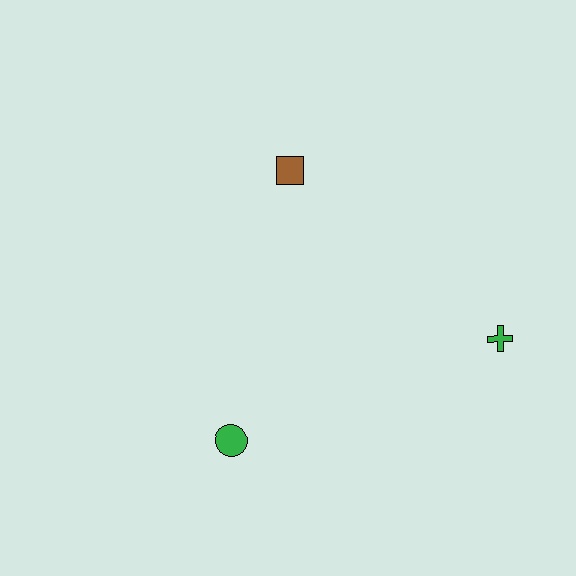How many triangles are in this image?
There are no triangles.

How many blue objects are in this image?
There are no blue objects.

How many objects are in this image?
There are 3 objects.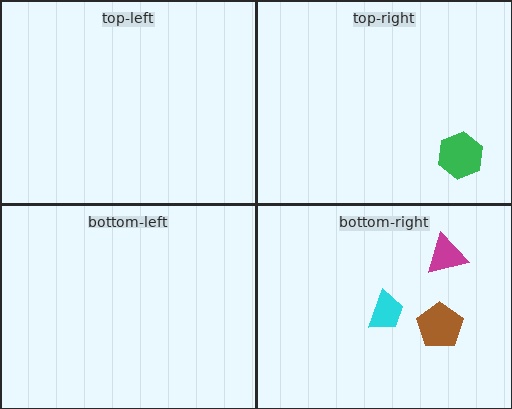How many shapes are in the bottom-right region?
3.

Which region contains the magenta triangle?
The bottom-right region.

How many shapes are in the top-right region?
1.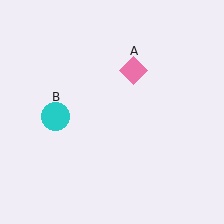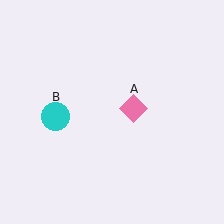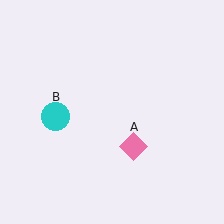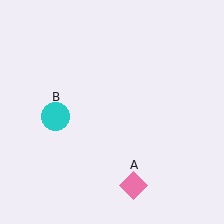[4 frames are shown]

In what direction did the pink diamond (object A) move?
The pink diamond (object A) moved down.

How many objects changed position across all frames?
1 object changed position: pink diamond (object A).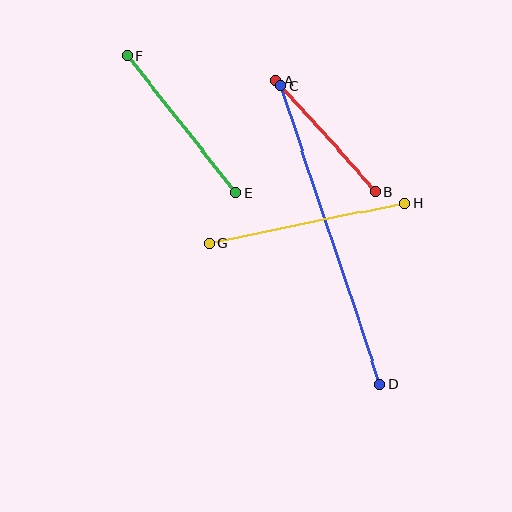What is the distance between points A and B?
The distance is approximately 149 pixels.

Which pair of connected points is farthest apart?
Points C and D are farthest apart.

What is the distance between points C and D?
The distance is approximately 314 pixels.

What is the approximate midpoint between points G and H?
The midpoint is at approximately (307, 223) pixels.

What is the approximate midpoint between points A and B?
The midpoint is at approximately (326, 136) pixels.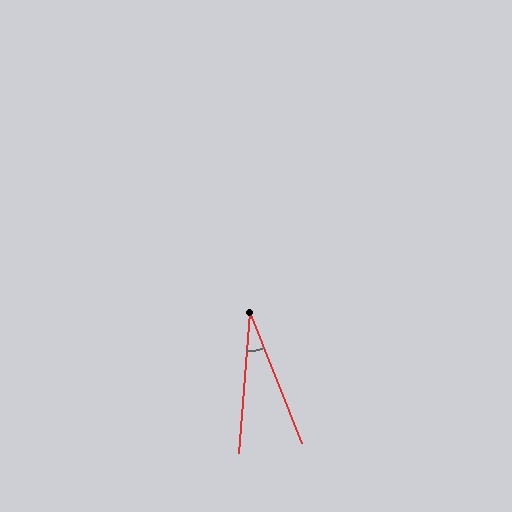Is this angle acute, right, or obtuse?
It is acute.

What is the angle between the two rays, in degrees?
Approximately 26 degrees.